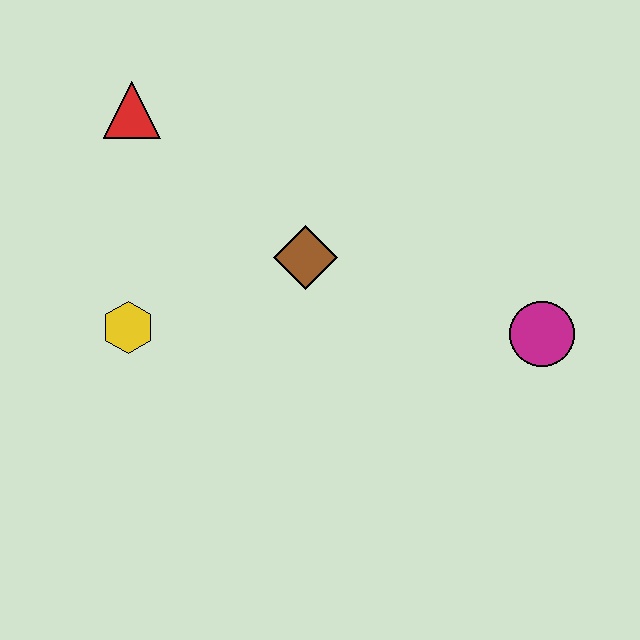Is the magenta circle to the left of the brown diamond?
No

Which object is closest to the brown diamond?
The yellow hexagon is closest to the brown diamond.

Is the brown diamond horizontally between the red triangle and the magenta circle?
Yes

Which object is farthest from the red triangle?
The magenta circle is farthest from the red triangle.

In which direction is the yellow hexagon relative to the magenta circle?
The yellow hexagon is to the left of the magenta circle.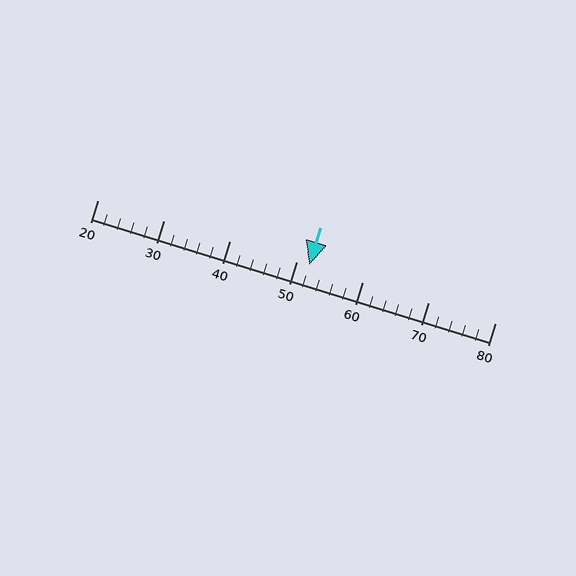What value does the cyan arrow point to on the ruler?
The cyan arrow points to approximately 52.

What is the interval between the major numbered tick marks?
The major tick marks are spaced 10 units apart.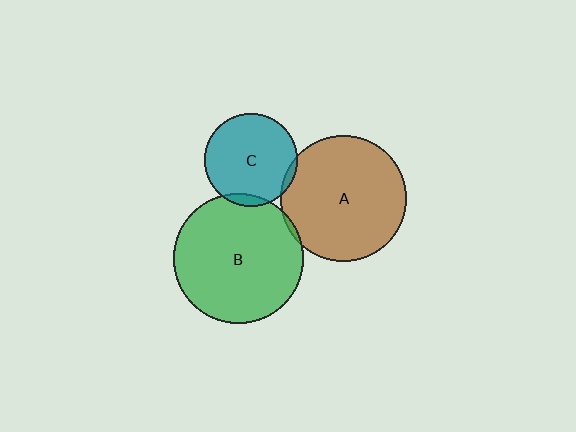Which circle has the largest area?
Circle B (green).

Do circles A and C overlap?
Yes.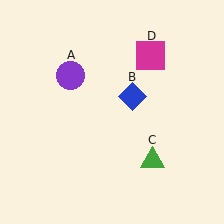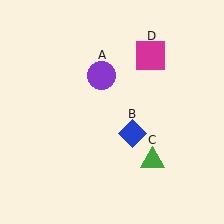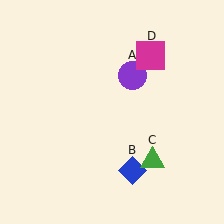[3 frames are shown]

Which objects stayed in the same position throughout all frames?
Green triangle (object C) and magenta square (object D) remained stationary.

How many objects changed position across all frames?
2 objects changed position: purple circle (object A), blue diamond (object B).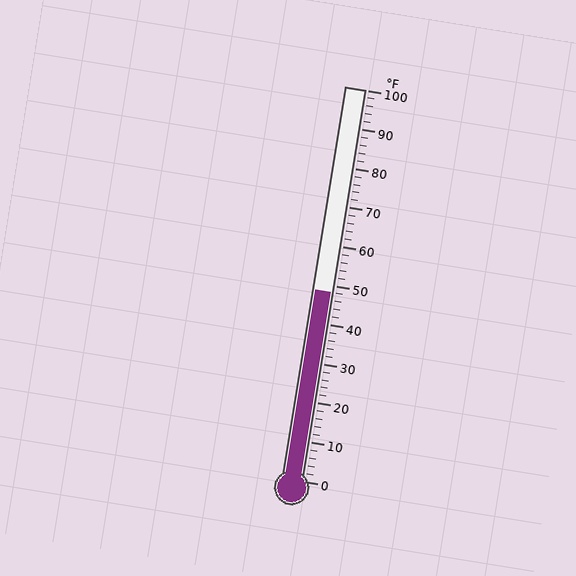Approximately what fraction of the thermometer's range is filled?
The thermometer is filled to approximately 50% of its range.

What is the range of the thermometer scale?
The thermometer scale ranges from 0°F to 100°F.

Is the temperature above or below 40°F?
The temperature is above 40°F.